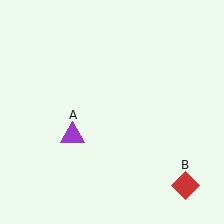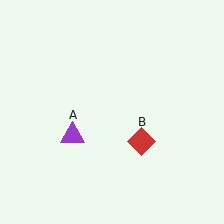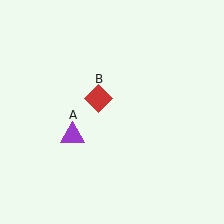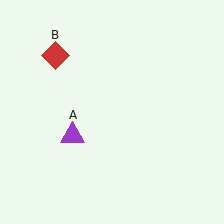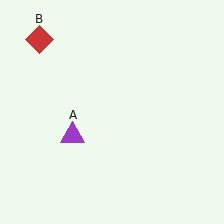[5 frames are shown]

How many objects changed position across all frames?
1 object changed position: red diamond (object B).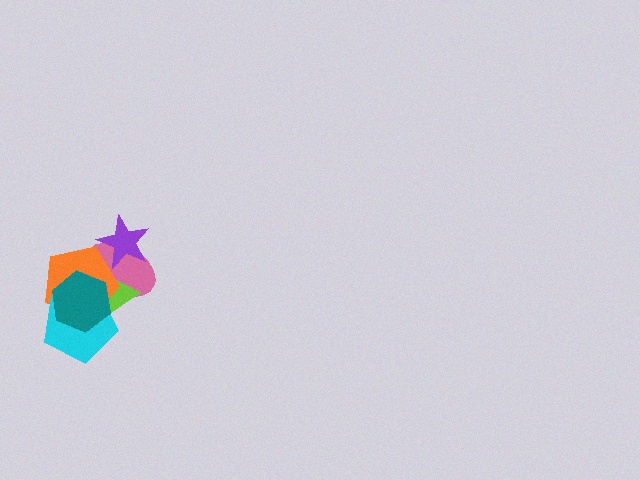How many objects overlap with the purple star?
2 objects overlap with the purple star.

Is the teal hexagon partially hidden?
No, no other shape covers it.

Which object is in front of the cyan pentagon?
The teal hexagon is in front of the cyan pentagon.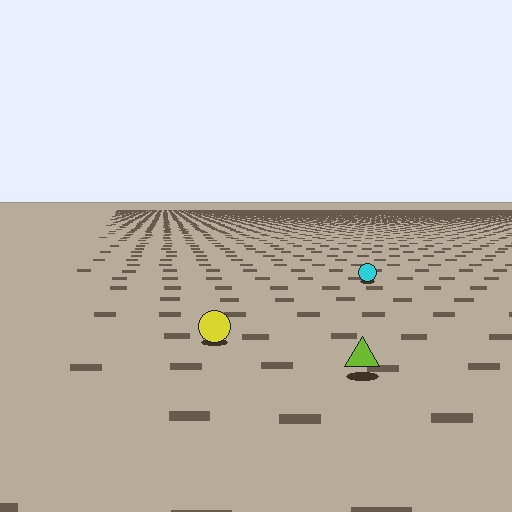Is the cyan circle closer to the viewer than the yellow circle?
No. The yellow circle is closer — you can tell from the texture gradient: the ground texture is coarser near it.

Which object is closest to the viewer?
The lime triangle is closest. The texture marks near it are larger and more spread out.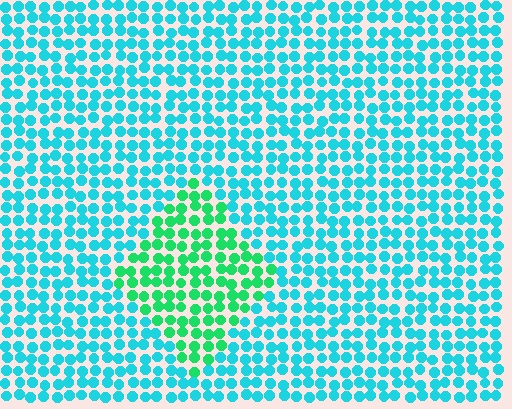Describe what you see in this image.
The image is filled with small cyan elements in a uniform arrangement. A diamond-shaped region is visible where the elements are tinted to a slightly different hue, forming a subtle color boundary.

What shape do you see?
I see a diamond.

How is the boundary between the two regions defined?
The boundary is defined purely by a slight shift in hue (about 41 degrees). Spacing, size, and orientation are identical on both sides.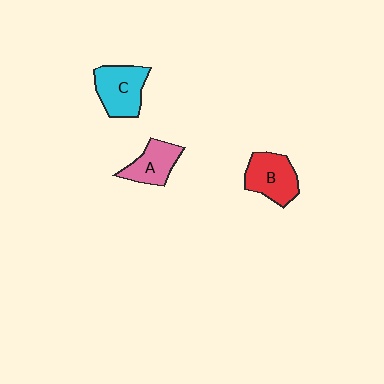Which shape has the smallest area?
Shape A (pink).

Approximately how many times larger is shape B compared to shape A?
Approximately 1.2 times.